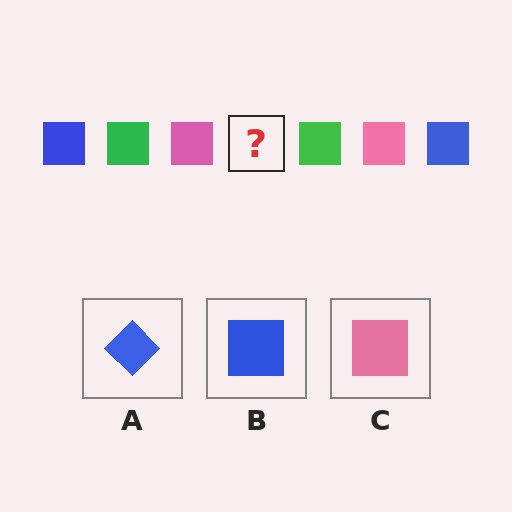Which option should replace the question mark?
Option B.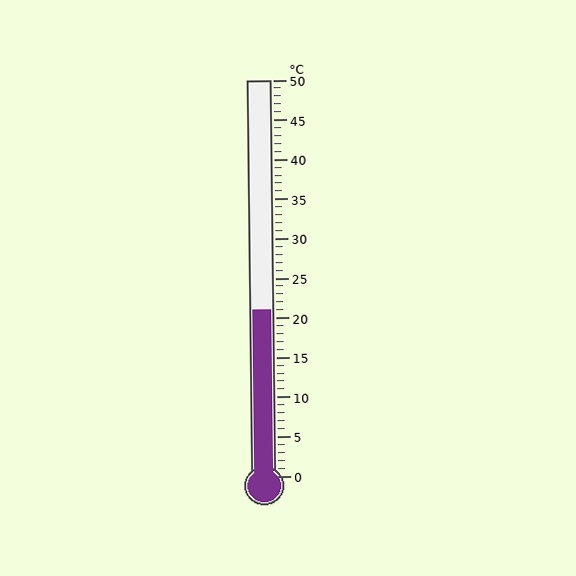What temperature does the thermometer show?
The thermometer shows approximately 21°C.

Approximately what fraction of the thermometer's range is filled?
The thermometer is filled to approximately 40% of its range.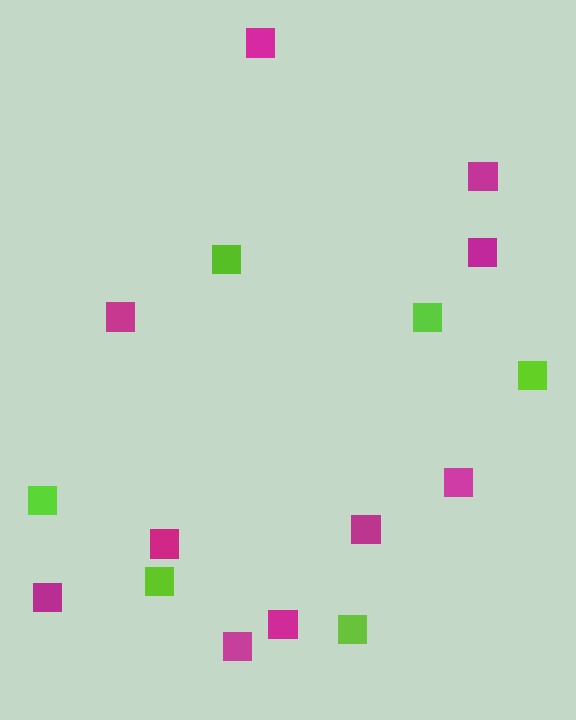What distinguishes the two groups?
There are 2 groups: one group of magenta squares (10) and one group of lime squares (6).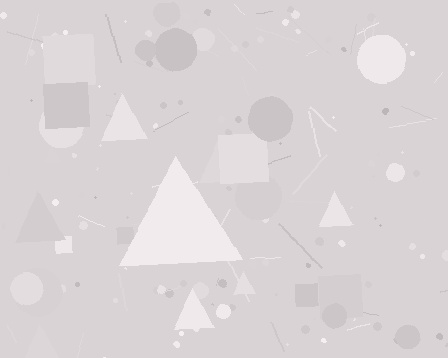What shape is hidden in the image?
A triangle is hidden in the image.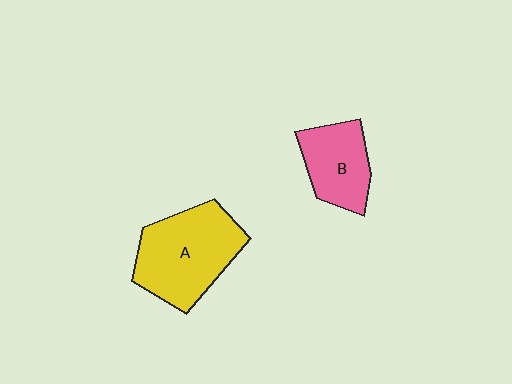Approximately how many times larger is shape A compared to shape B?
Approximately 1.6 times.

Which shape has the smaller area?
Shape B (pink).